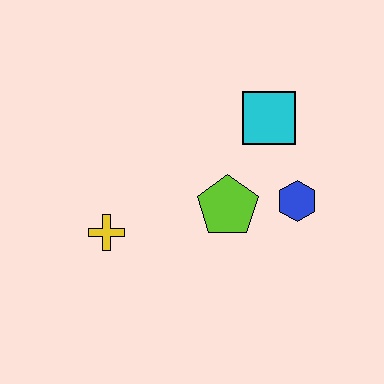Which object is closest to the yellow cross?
The lime pentagon is closest to the yellow cross.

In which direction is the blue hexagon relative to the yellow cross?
The blue hexagon is to the right of the yellow cross.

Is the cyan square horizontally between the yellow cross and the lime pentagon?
No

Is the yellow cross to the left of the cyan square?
Yes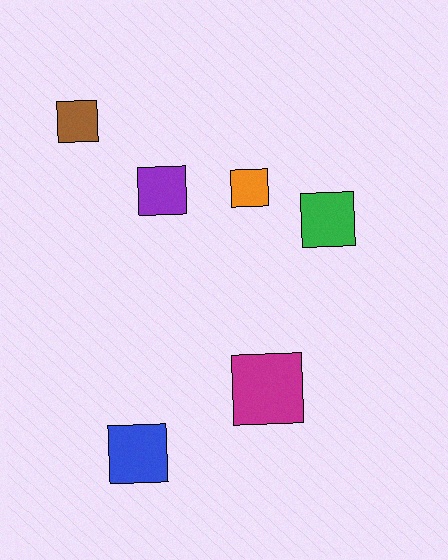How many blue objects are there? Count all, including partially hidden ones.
There is 1 blue object.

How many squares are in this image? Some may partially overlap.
There are 6 squares.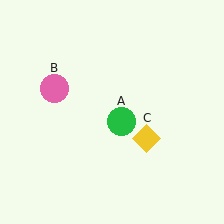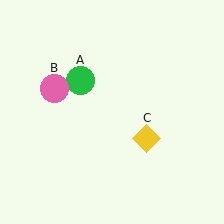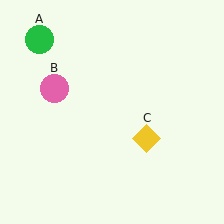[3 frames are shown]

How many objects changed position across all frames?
1 object changed position: green circle (object A).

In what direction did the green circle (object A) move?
The green circle (object A) moved up and to the left.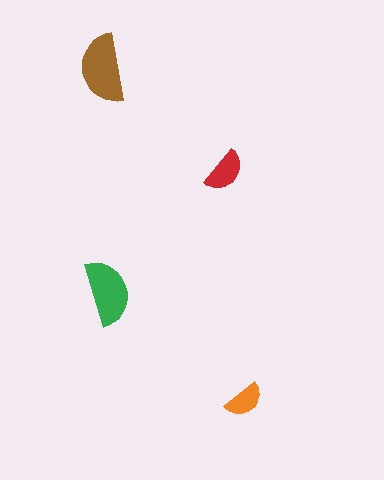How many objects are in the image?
There are 4 objects in the image.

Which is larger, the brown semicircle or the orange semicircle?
The brown one.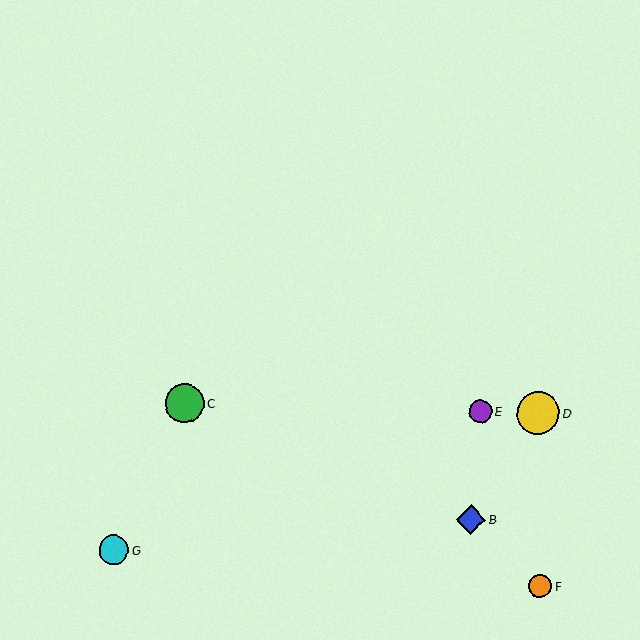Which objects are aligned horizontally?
Objects A, C, D, E are aligned horizontally.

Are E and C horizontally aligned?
Yes, both are at y≈412.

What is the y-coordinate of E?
Object E is at y≈412.